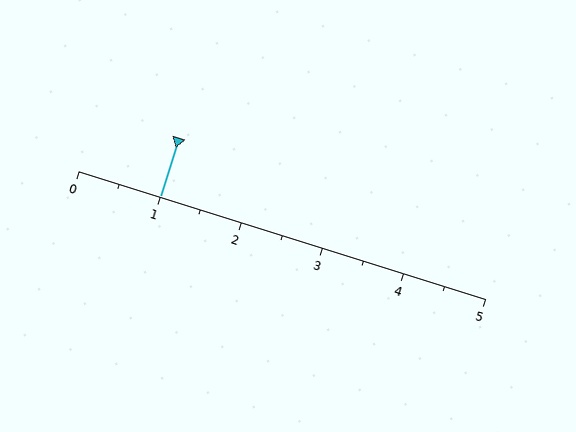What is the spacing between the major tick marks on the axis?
The major ticks are spaced 1 apart.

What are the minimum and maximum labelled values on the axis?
The axis runs from 0 to 5.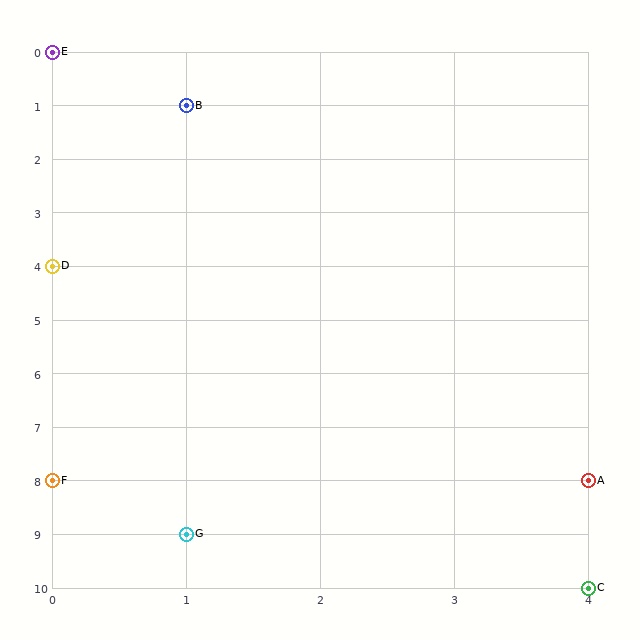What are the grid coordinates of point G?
Point G is at grid coordinates (1, 9).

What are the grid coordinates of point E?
Point E is at grid coordinates (0, 0).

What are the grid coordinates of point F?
Point F is at grid coordinates (0, 8).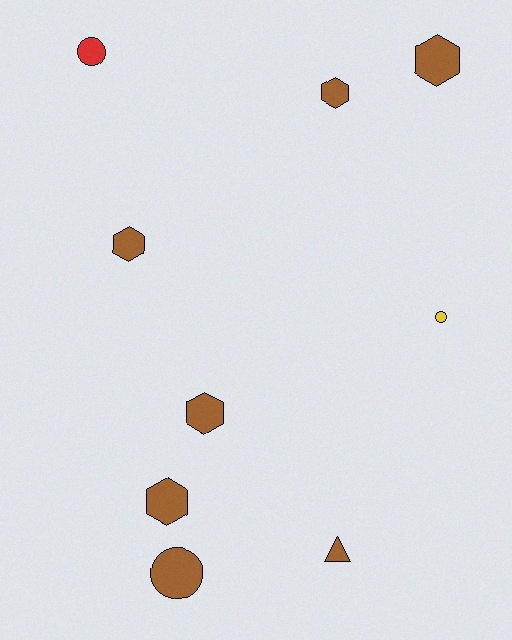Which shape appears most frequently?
Hexagon, with 5 objects.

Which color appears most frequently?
Brown, with 7 objects.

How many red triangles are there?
There are no red triangles.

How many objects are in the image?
There are 9 objects.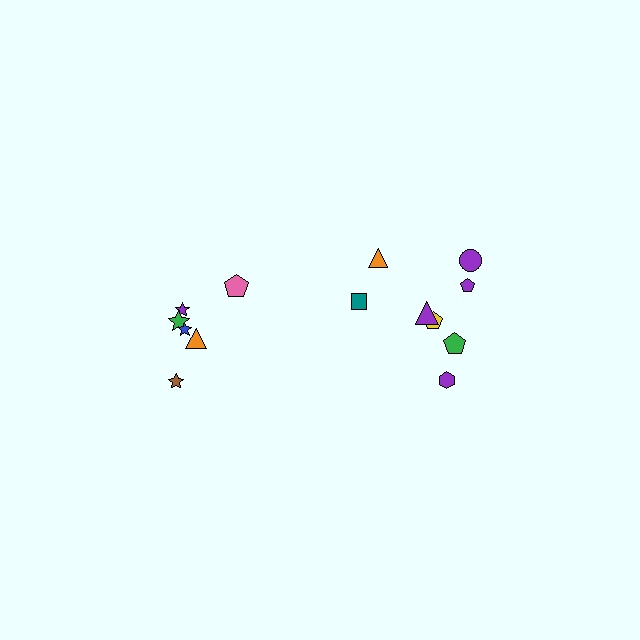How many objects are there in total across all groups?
There are 14 objects.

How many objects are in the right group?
There are 8 objects.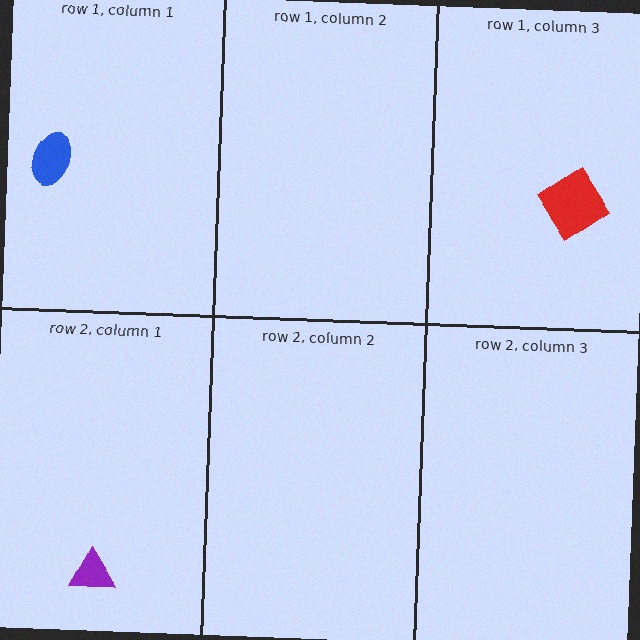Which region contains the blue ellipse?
The row 1, column 1 region.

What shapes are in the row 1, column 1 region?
The blue ellipse.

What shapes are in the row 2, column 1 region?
The purple triangle.